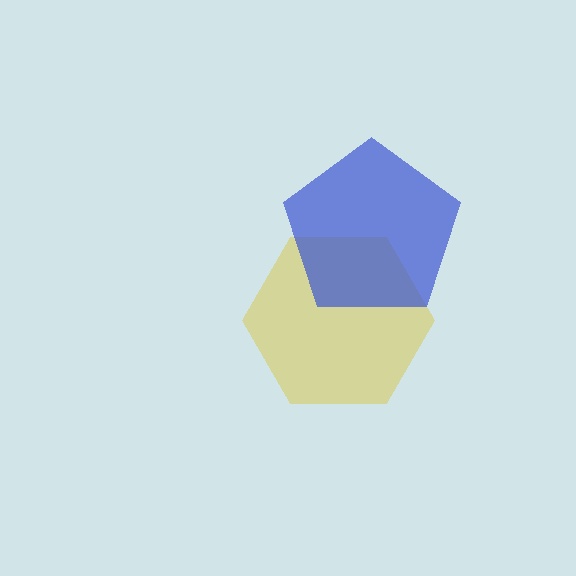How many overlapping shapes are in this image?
There are 2 overlapping shapes in the image.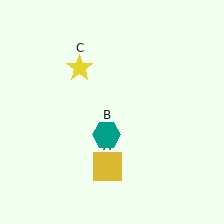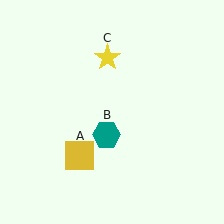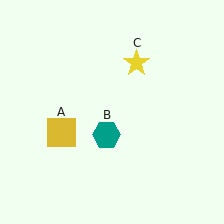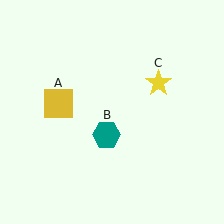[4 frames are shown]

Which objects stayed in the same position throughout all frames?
Teal hexagon (object B) remained stationary.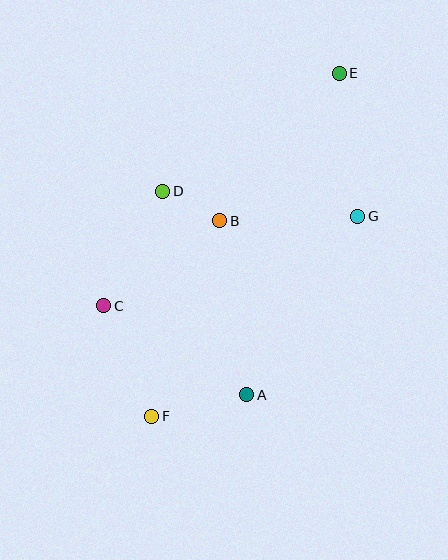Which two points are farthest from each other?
Points E and F are farthest from each other.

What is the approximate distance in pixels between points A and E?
The distance between A and E is approximately 335 pixels.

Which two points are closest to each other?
Points B and D are closest to each other.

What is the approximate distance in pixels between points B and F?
The distance between B and F is approximately 207 pixels.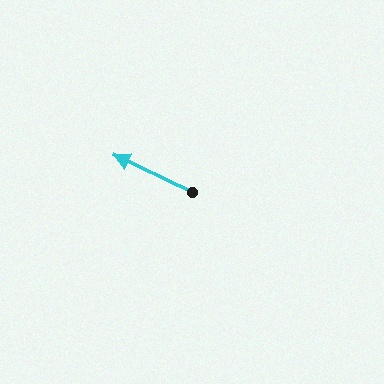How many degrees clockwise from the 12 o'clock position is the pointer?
Approximately 296 degrees.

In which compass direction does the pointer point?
Northwest.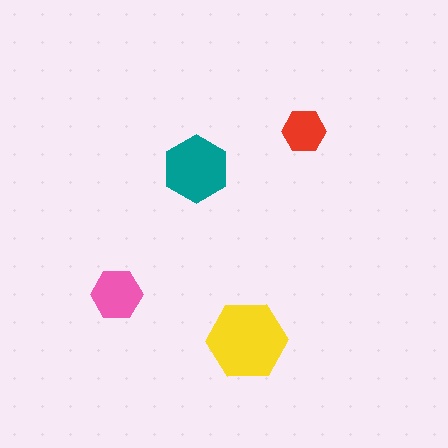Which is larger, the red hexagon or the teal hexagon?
The teal one.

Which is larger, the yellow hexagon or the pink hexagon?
The yellow one.